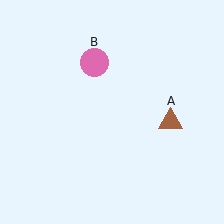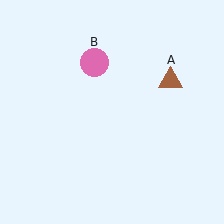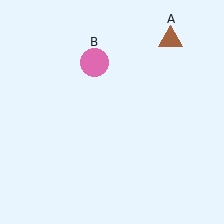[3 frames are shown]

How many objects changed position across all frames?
1 object changed position: brown triangle (object A).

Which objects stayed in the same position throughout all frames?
Pink circle (object B) remained stationary.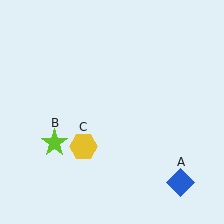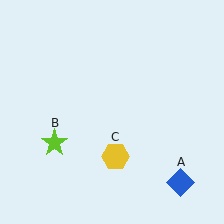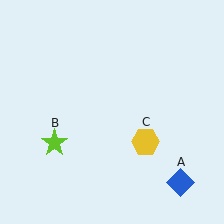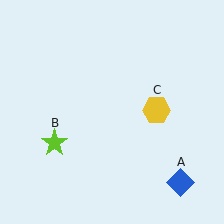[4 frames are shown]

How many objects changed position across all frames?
1 object changed position: yellow hexagon (object C).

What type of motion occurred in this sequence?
The yellow hexagon (object C) rotated counterclockwise around the center of the scene.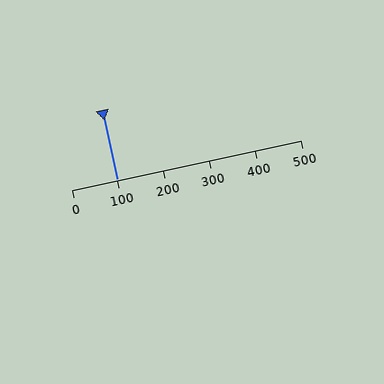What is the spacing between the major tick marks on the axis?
The major ticks are spaced 100 apart.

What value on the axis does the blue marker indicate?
The marker indicates approximately 100.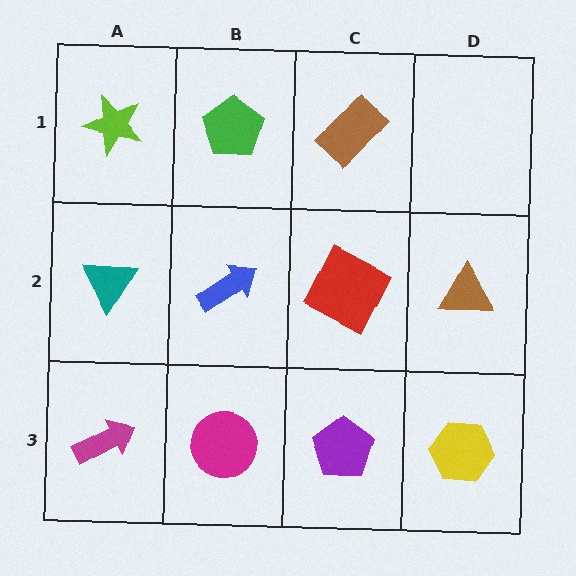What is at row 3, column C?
A purple pentagon.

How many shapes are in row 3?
4 shapes.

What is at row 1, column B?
A green pentagon.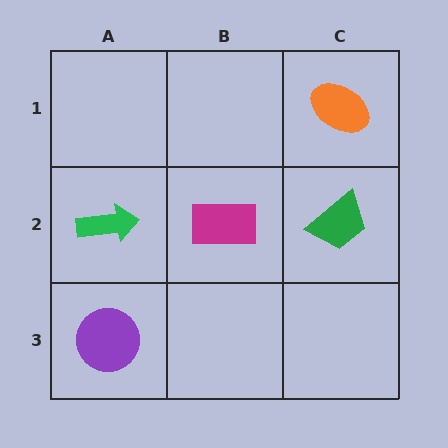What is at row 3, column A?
A purple circle.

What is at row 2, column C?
A green trapezoid.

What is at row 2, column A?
A green arrow.